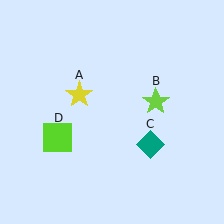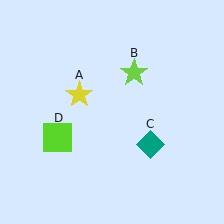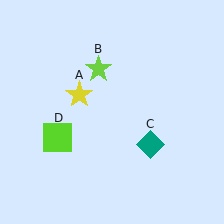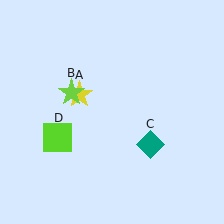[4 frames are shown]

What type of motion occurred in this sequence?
The lime star (object B) rotated counterclockwise around the center of the scene.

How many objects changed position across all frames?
1 object changed position: lime star (object B).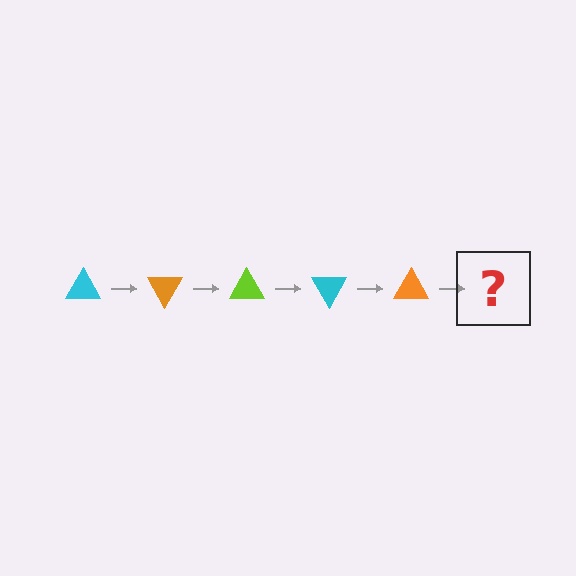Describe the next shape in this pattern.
It should be a lime triangle, rotated 300 degrees from the start.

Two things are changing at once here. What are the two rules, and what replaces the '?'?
The two rules are that it rotates 60 degrees each step and the color cycles through cyan, orange, and lime. The '?' should be a lime triangle, rotated 300 degrees from the start.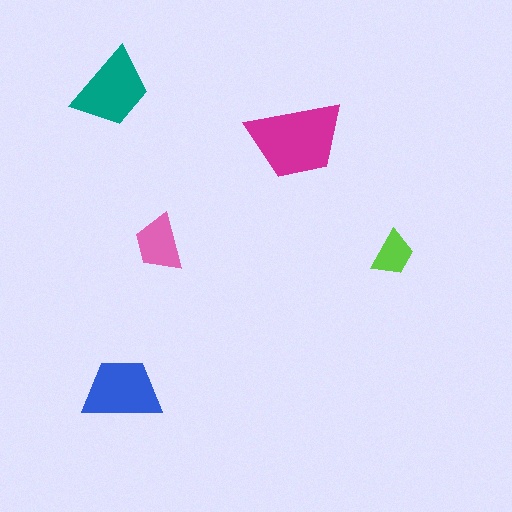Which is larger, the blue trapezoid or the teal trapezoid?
The teal one.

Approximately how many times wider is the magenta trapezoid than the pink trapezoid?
About 1.5 times wider.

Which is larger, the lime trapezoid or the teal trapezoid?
The teal one.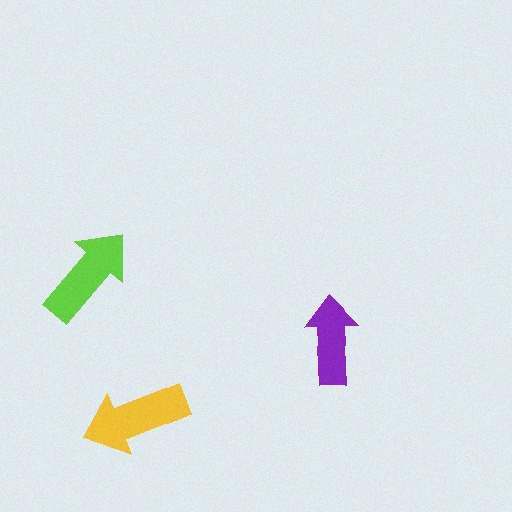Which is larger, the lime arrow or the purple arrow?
The lime one.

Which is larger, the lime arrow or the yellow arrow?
The yellow one.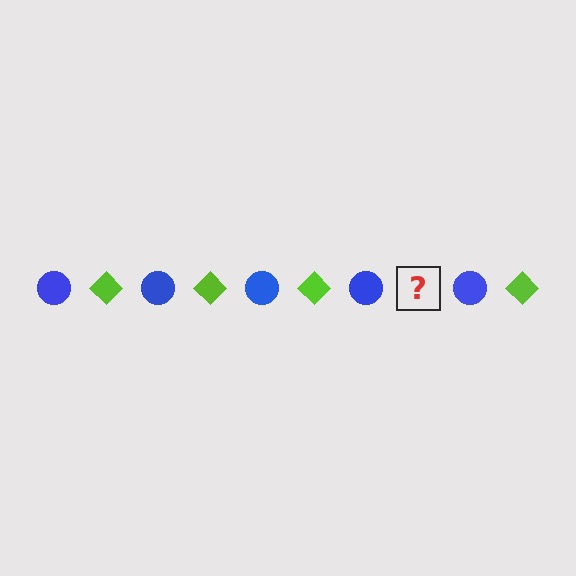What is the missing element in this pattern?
The missing element is a lime diamond.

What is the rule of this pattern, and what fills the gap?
The rule is that the pattern alternates between blue circle and lime diamond. The gap should be filled with a lime diamond.